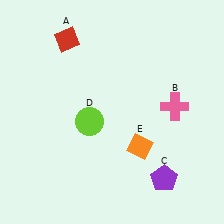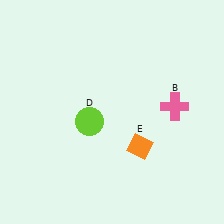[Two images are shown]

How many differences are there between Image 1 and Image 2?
There are 2 differences between the two images.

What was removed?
The red diamond (A), the purple pentagon (C) were removed in Image 2.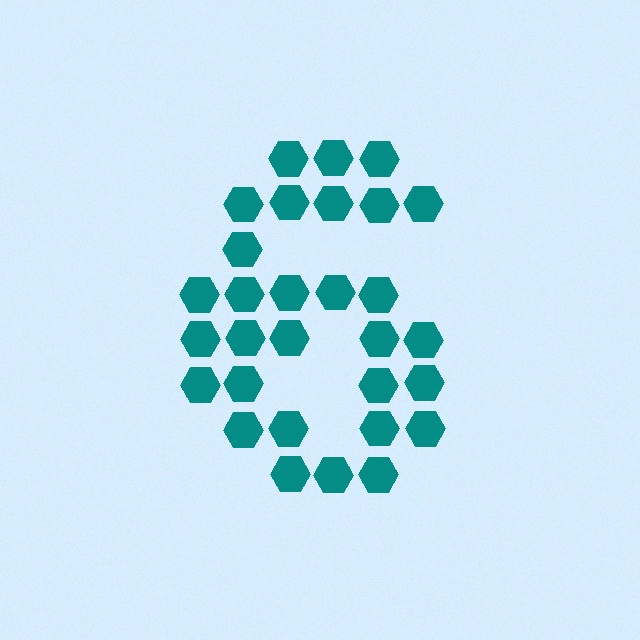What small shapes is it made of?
It is made of small hexagons.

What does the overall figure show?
The overall figure shows the digit 6.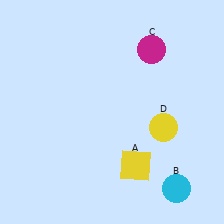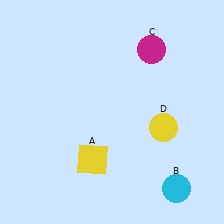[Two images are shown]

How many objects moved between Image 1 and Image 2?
1 object moved between the two images.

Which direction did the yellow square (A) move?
The yellow square (A) moved left.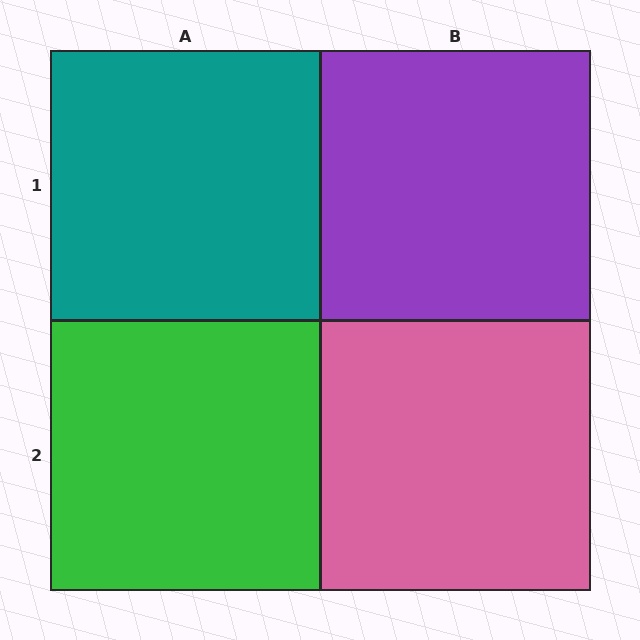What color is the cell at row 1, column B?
Purple.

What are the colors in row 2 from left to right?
Green, pink.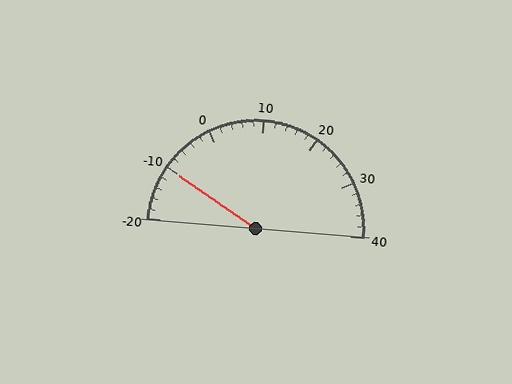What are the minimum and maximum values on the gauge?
The gauge ranges from -20 to 40.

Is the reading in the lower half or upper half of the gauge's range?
The reading is in the lower half of the range (-20 to 40).